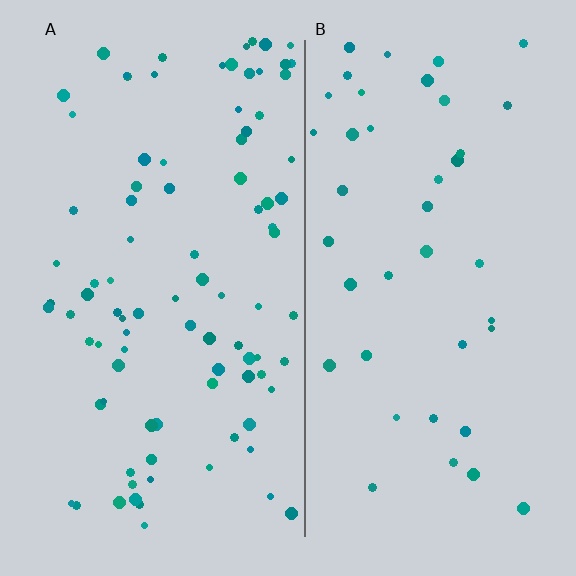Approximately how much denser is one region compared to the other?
Approximately 2.2× — region A over region B.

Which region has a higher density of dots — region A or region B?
A (the left).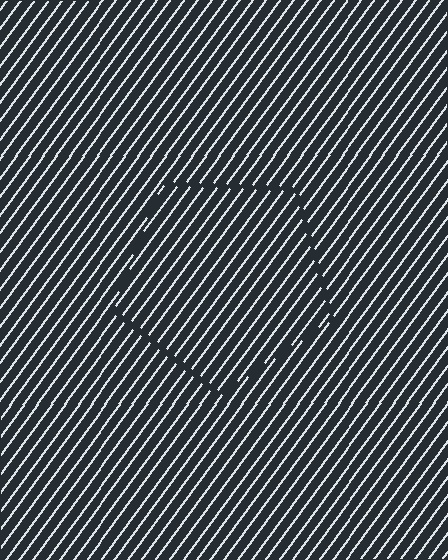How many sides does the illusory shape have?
5 sides — the line-ends trace a pentagon.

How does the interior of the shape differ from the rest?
The interior of the shape contains the same grating, shifted by half a period — the contour is defined by the phase discontinuity where line-ends from the inner and outer gratings abut.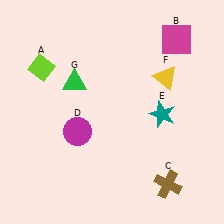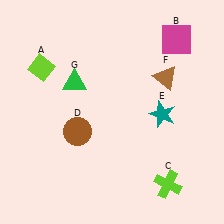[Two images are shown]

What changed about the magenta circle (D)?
In Image 1, D is magenta. In Image 2, it changed to brown.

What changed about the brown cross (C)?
In Image 1, C is brown. In Image 2, it changed to lime.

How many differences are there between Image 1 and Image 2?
There are 3 differences between the two images.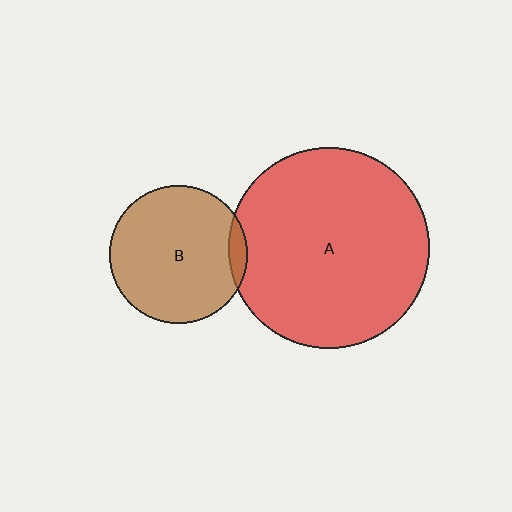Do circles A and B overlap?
Yes.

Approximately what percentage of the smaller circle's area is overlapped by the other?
Approximately 5%.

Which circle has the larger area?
Circle A (red).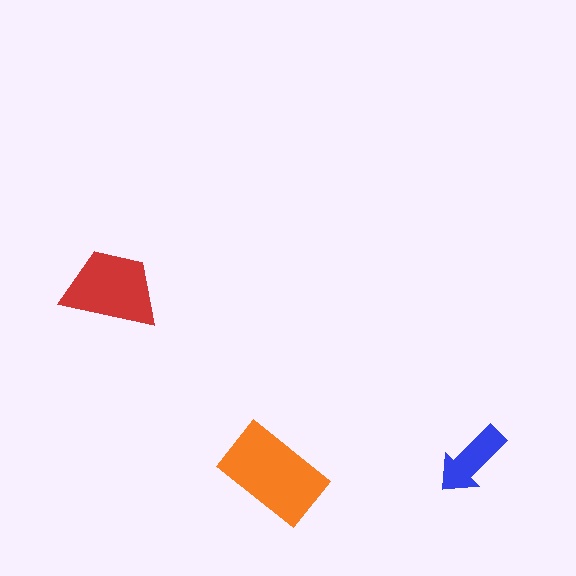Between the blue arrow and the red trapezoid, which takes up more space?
The red trapezoid.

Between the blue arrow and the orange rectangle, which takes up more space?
The orange rectangle.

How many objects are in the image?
There are 3 objects in the image.